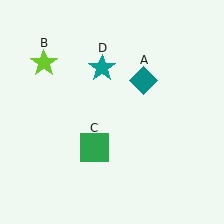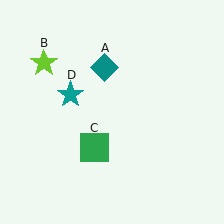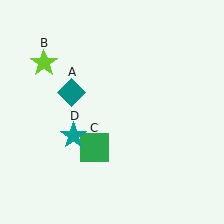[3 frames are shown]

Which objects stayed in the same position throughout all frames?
Lime star (object B) and green square (object C) remained stationary.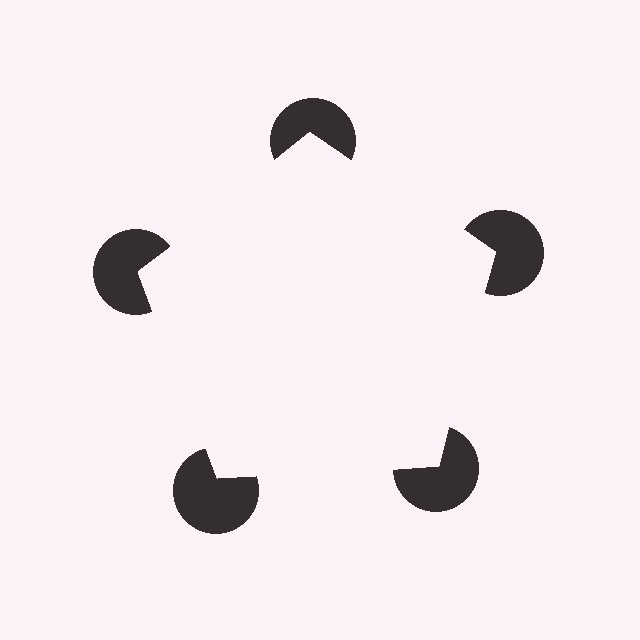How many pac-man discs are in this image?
There are 5 — one at each vertex of the illusory pentagon.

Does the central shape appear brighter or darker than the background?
It typically appears slightly brighter than the background, even though no actual brightness change is drawn.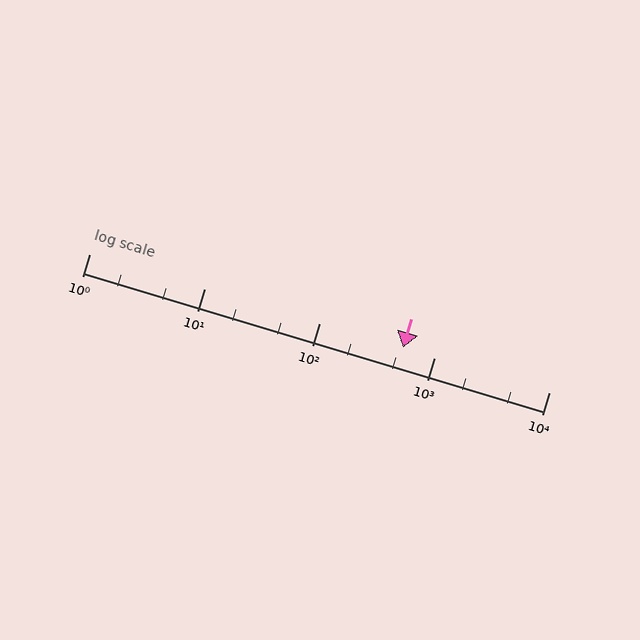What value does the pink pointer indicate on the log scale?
The pointer indicates approximately 540.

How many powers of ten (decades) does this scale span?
The scale spans 4 decades, from 1 to 10000.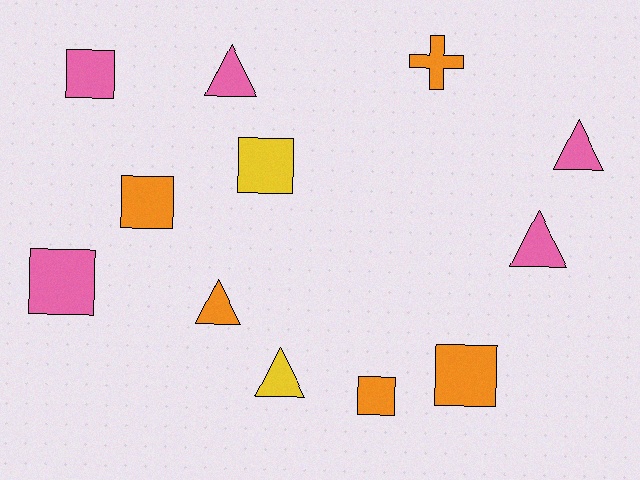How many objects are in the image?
There are 12 objects.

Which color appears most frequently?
Orange, with 5 objects.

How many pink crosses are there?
There are no pink crosses.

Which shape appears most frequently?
Square, with 6 objects.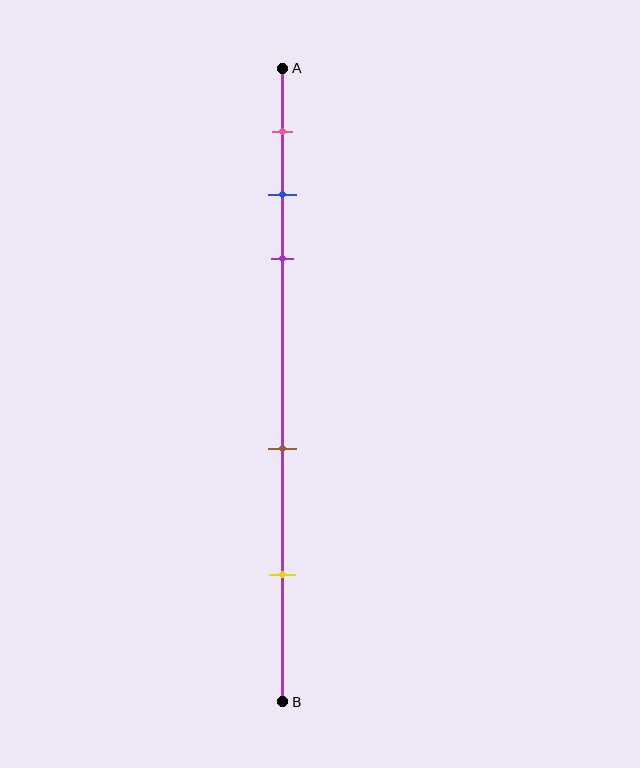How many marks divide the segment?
There are 5 marks dividing the segment.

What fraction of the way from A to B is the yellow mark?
The yellow mark is approximately 80% (0.8) of the way from A to B.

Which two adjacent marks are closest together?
The blue and purple marks are the closest adjacent pair.